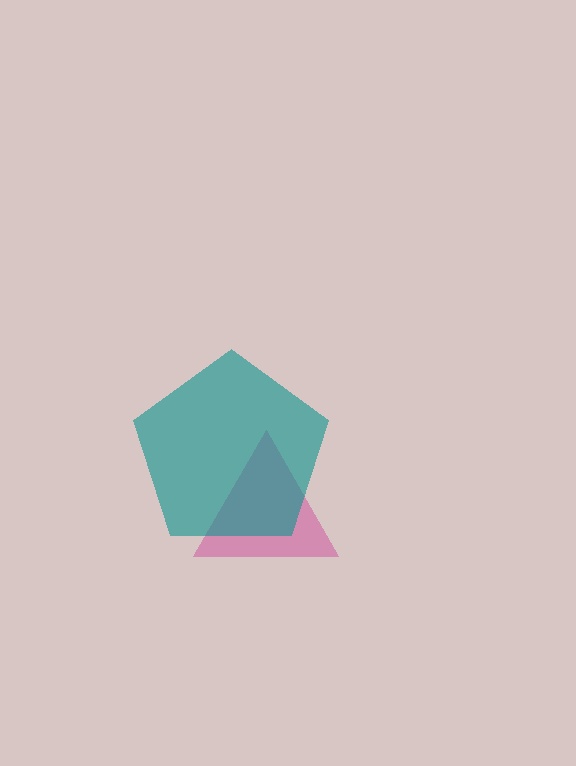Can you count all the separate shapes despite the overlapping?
Yes, there are 2 separate shapes.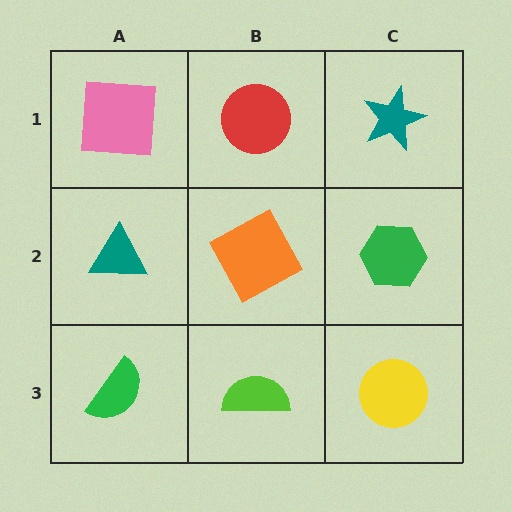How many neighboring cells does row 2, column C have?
3.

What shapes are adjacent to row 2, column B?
A red circle (row 1, column B), a lime semicircle (row 3, column B), a teal triangle (row 2, column A), a green hexagon (row 2, column C).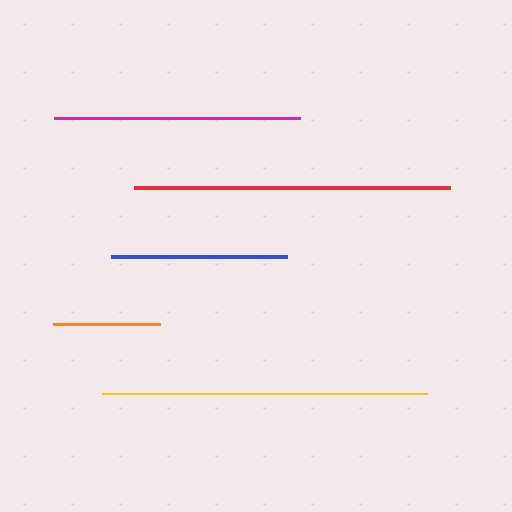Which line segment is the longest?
The yellow line is the longest at approximately 325 pixels.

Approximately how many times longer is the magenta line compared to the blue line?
The magenta line is approximately 1.4 times the length of the blue line.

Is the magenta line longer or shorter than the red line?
The red line is longer than the magenta line.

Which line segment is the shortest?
The orange line is the shortest at approximately 107 pixels.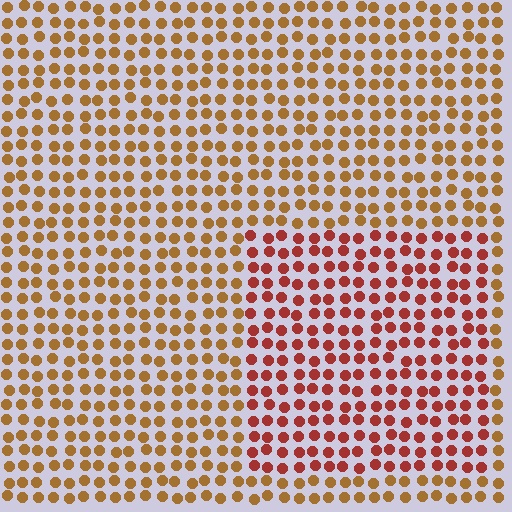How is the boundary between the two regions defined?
The boundary is defined purely by a slight shift in hue (about 33 degrees). Spacing, size, and orientation are identical on both sides.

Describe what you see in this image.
The image is filled with small brown elements in a uniform arrangement. A rectangle-shaped region is visible where the elements are tinted to a slightly different hue, forming a subtle color boundary.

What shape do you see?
I see a rectangle.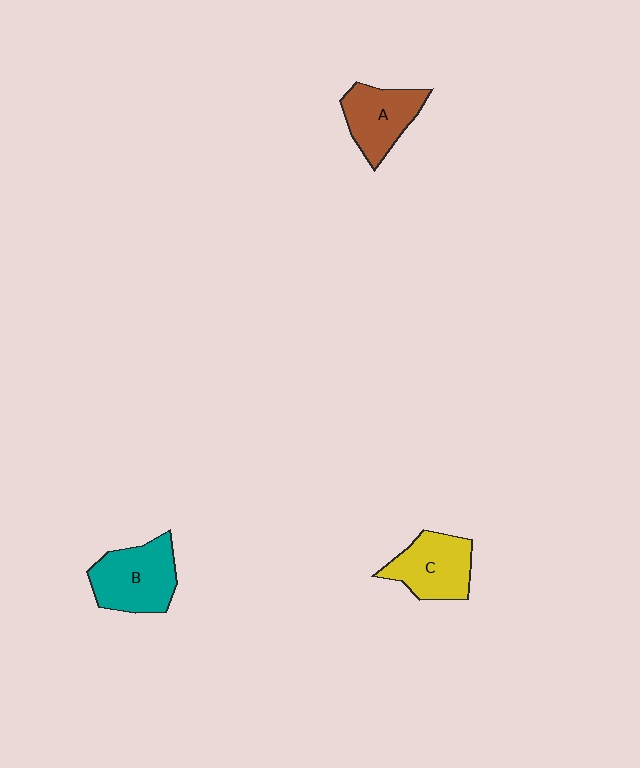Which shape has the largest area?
Shape B (teal).